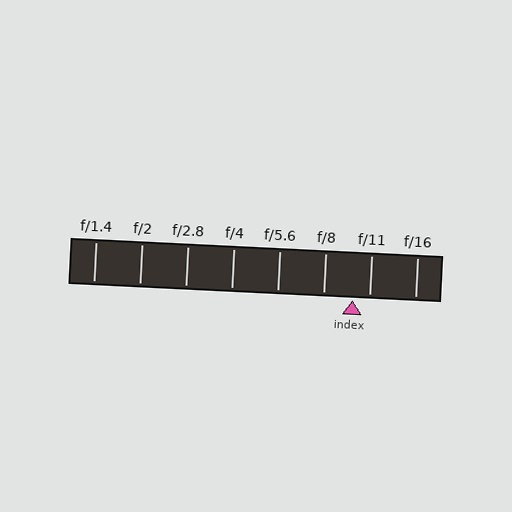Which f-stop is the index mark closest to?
The index mark is closest to f/11.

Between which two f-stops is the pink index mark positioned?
The index mark is between f/8 and f/11.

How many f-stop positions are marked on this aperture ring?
There are 8 f-stop positions marked.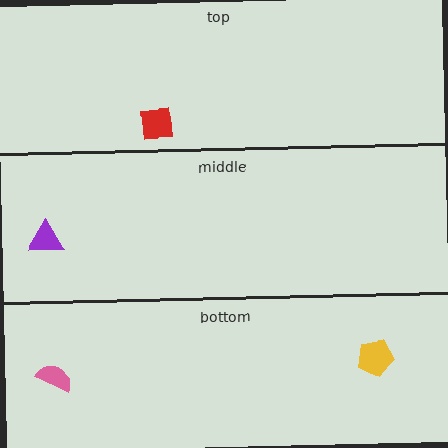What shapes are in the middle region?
The purple triangle.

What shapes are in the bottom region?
The pink semicircle, the yellow pentagon.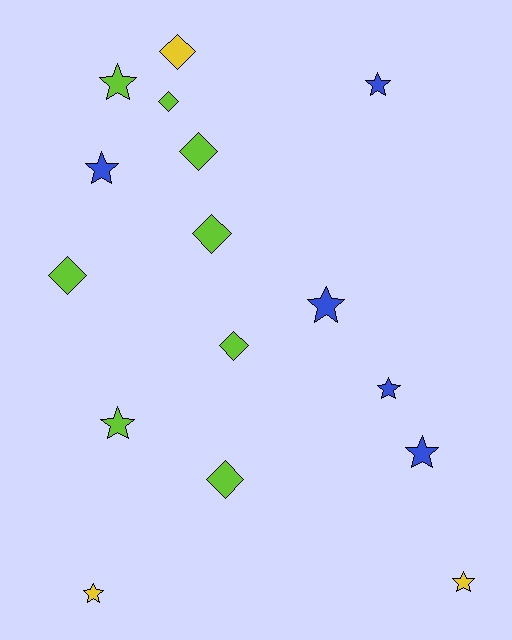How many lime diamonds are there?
There are 6 lime diamonds.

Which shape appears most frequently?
Star, with 9 objects.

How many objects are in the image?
There are 16 objects.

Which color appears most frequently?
Lime, with 8 objects.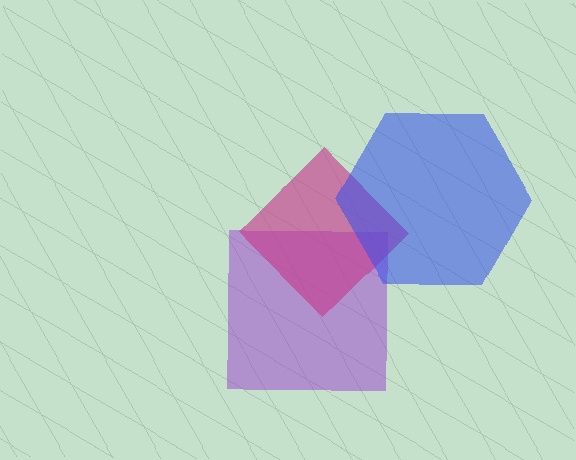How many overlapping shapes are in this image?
There are 3 overlapping shapes in the image.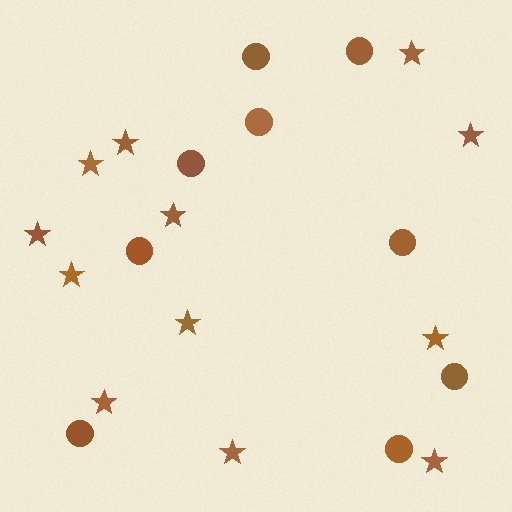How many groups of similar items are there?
There are 2 groups: one group of stars (12) and one group of circles (9).